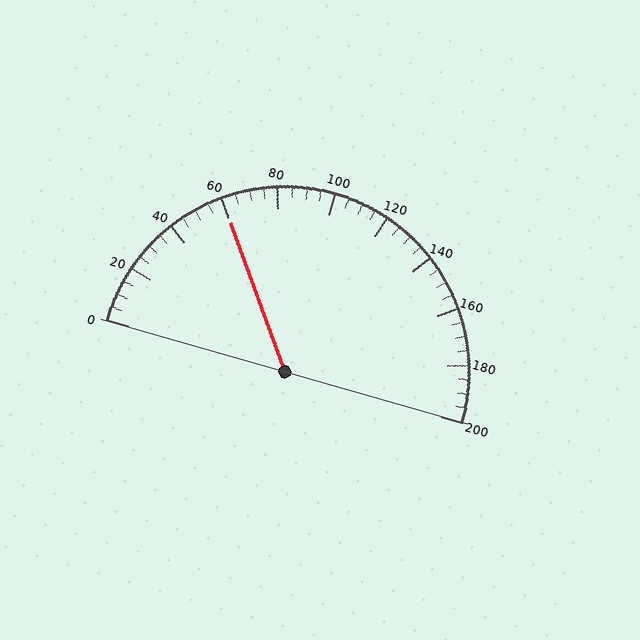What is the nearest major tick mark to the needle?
The nearest major tick mark is 60.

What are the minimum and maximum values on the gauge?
The gauge ranges from 0 to 200.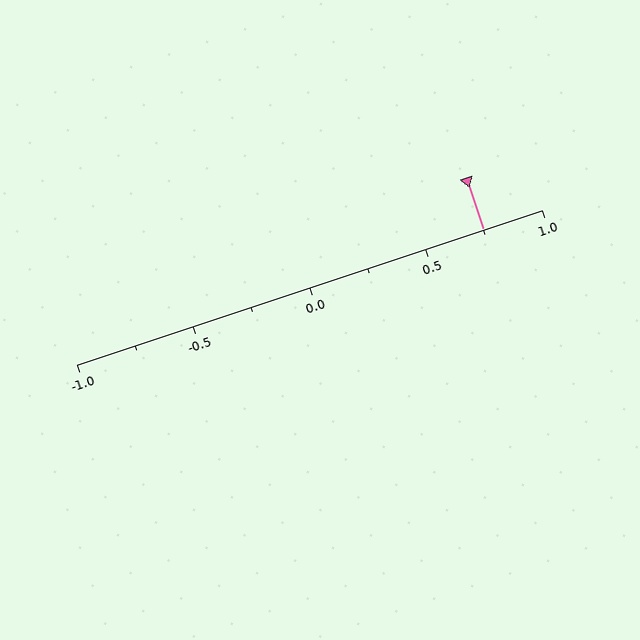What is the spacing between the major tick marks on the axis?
The major ticks are spaced 0.5 apart.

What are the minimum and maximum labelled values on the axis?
The axis runs from -1.0 to 1.0.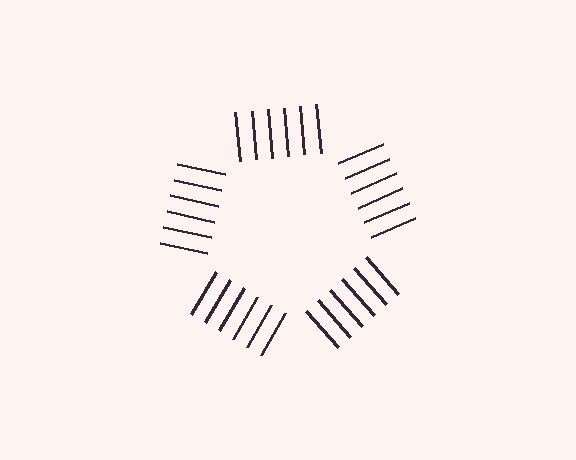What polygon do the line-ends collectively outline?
An illusory pentagon — the line segments terminate on its edges but no continuous stroke is drawn.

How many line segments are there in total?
30 — 6 along each of the 5 edges.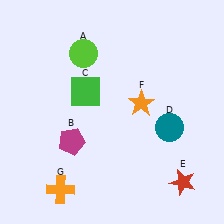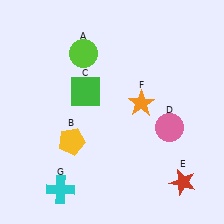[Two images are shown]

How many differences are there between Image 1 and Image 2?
There are 3 differences between the two images.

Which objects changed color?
B changed from magenta to yellow. D changed from teal to pink. G changed from orange to cyan.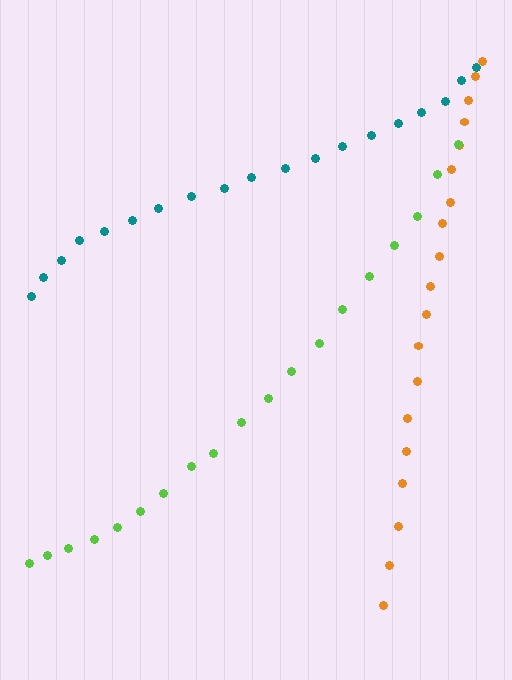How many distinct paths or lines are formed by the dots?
There are 3 distinct paths.